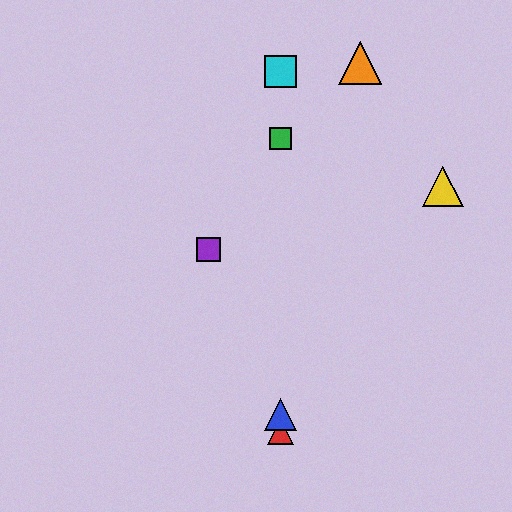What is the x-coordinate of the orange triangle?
The orange triangle is at x≈360.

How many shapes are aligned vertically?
4 shapes (the red triangle, the blue triangle, the green square, the cyan square) are aligned vertically.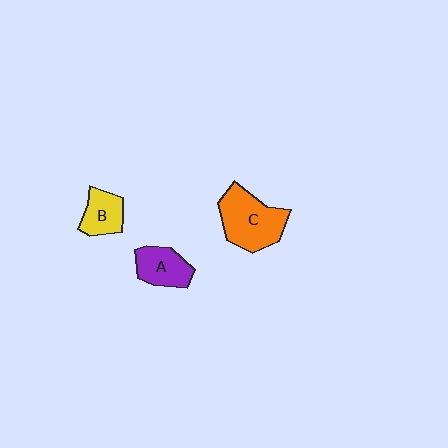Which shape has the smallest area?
Shape B (yellow).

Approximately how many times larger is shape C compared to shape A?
Approximately 1.6 times.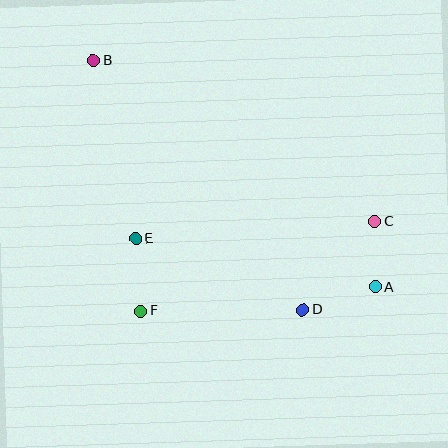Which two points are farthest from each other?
Points A and B are farthest from each other.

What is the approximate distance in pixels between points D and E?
The distance between D and E is approximately 181 pixels.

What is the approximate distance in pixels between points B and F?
The distance between B and F is approximately 255 pixels.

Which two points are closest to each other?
Points A and C are closest to each other.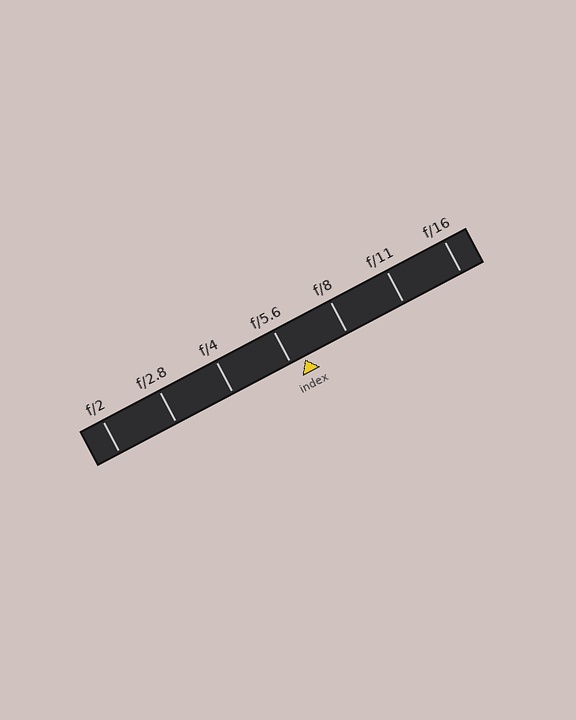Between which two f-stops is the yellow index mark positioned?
The index mark is between f/5.6 and f/8.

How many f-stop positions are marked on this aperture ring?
There are 7 f-stop positions marked.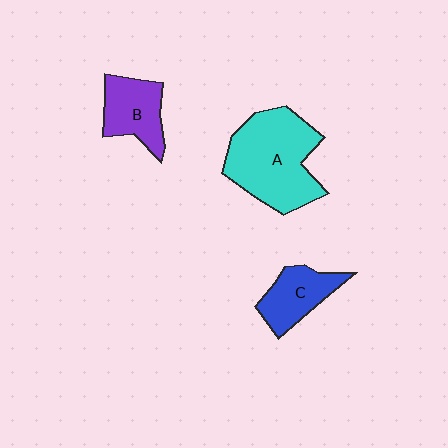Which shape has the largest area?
Shape A (cyan).